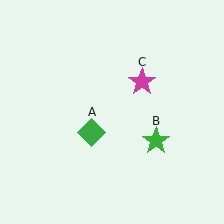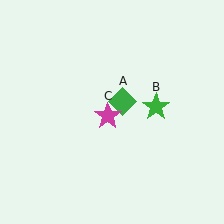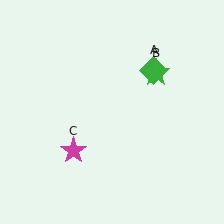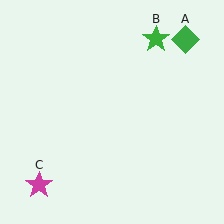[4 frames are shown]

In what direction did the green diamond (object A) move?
The green diamond (object A) moved up and to the right.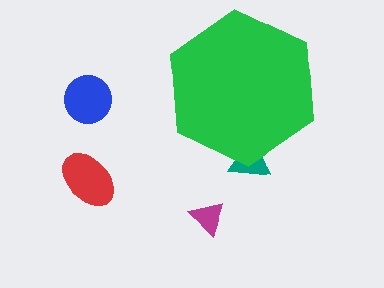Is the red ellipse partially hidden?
No, the red ellipse is fully visible.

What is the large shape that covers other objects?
A green hexagon.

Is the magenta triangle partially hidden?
No, the magenta triangle is fully visible.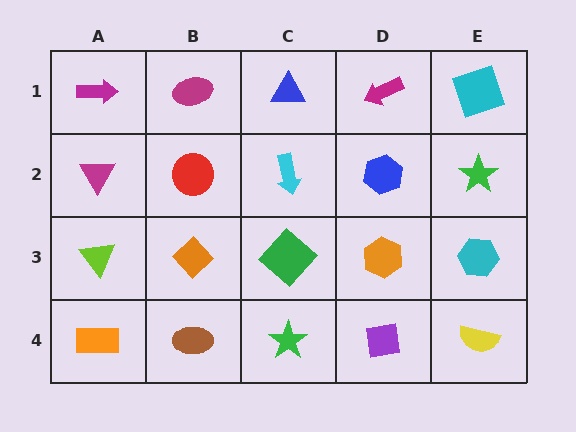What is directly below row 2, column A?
A lime triangle.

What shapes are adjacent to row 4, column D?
An orange hexagon (row 3, column D), a green star (row 4, column C), a yellow semicircle (row 4, column E).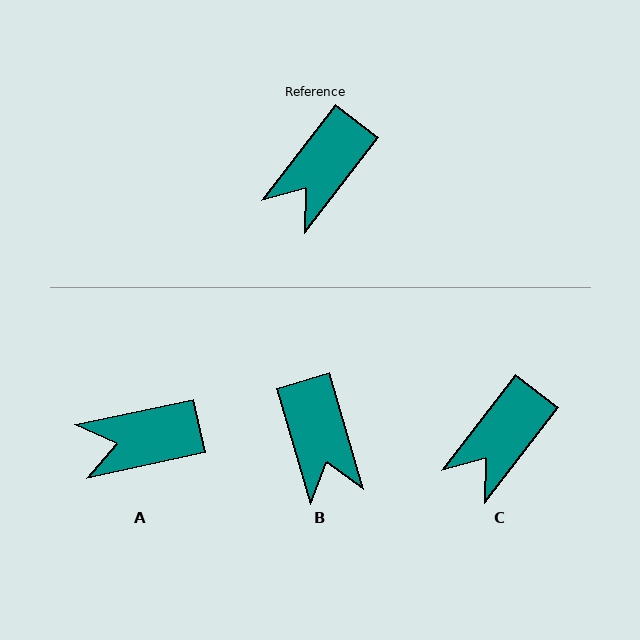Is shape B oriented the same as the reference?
No, it is off by about 54 degrees.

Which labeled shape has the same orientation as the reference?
C.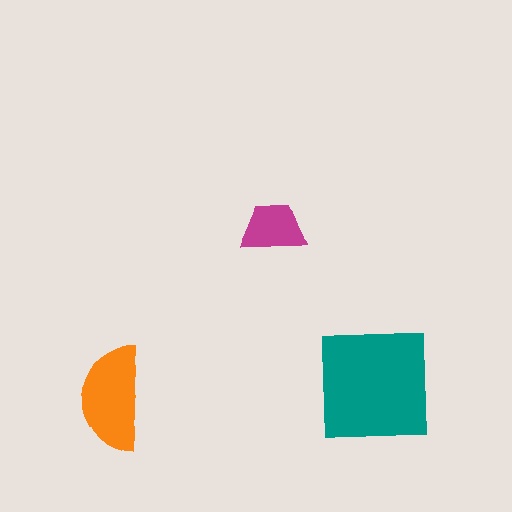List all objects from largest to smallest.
The teal square, the orange semicircle, the magenta trapezoid.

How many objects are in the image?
There are 3 objects in the image.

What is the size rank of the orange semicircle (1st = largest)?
2nd.